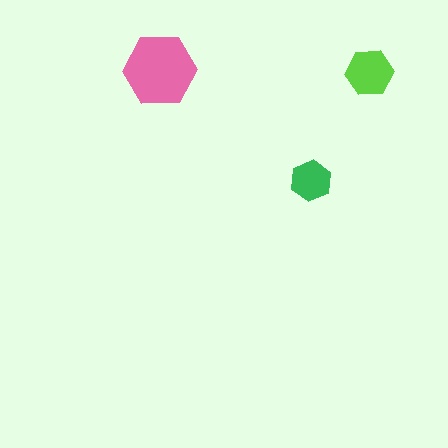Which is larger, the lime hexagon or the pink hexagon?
The pink one.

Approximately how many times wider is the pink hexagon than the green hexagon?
About 2 times wider.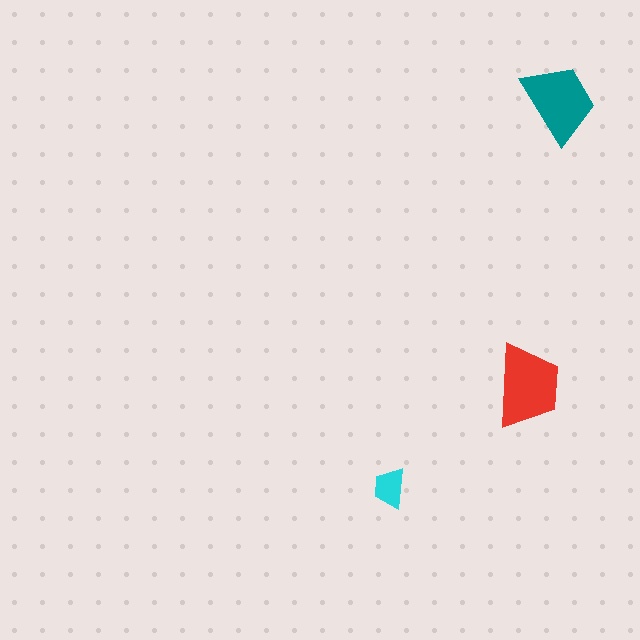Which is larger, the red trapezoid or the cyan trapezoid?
The red one.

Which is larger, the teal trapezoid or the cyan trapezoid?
The teal one.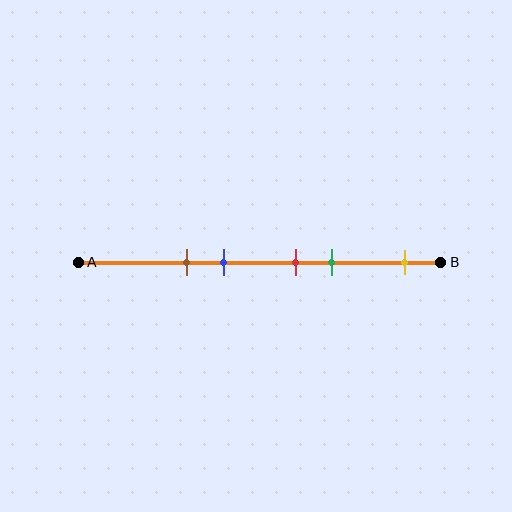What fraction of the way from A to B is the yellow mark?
The yellow mark is approximately 90% (0.9) of the way from A to B.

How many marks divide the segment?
There are 5 marks dividing the segment.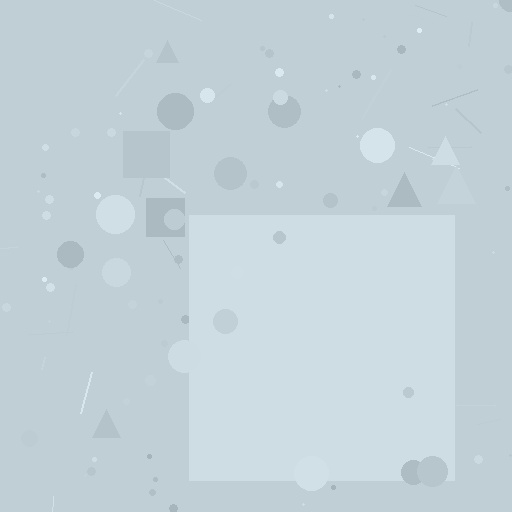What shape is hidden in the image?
A square is hidden in the image.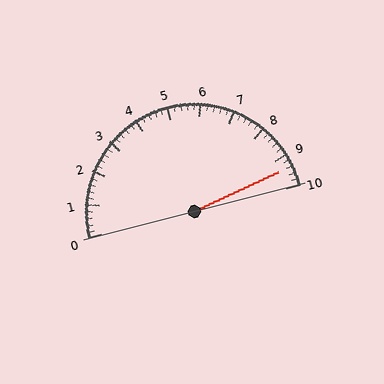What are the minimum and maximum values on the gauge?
The gauge ranges from 0 to 10.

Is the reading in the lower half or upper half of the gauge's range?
The reading is in the upper half of the range (0 to 10).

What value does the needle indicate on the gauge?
The needle indicates approximately 9.4.